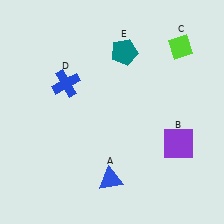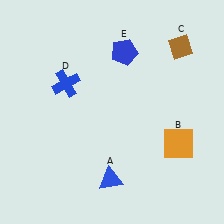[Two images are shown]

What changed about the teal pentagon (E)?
In Image 1, E is teal. In Image 2, it changed to blue.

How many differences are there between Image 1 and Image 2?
There are 3 differences between the two images.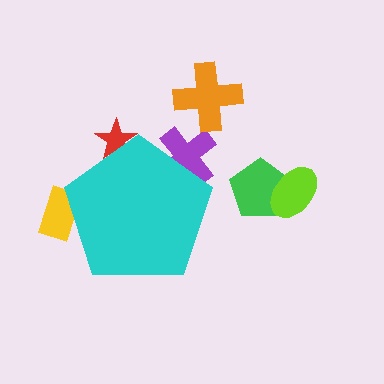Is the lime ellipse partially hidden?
No, the lime ellipse is fully visible.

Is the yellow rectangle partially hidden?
Yes, the yellow rectangle is partially hidden behind the cyan pentagon.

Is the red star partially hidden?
Yes, the red star is partially hidden behind the cyan pentagon.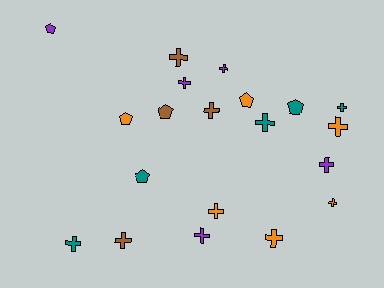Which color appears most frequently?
Orange, with 6 objects.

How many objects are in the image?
There are 20 objects.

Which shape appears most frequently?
Cross, with 14 objects.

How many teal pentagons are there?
There are 2 teal pentagons.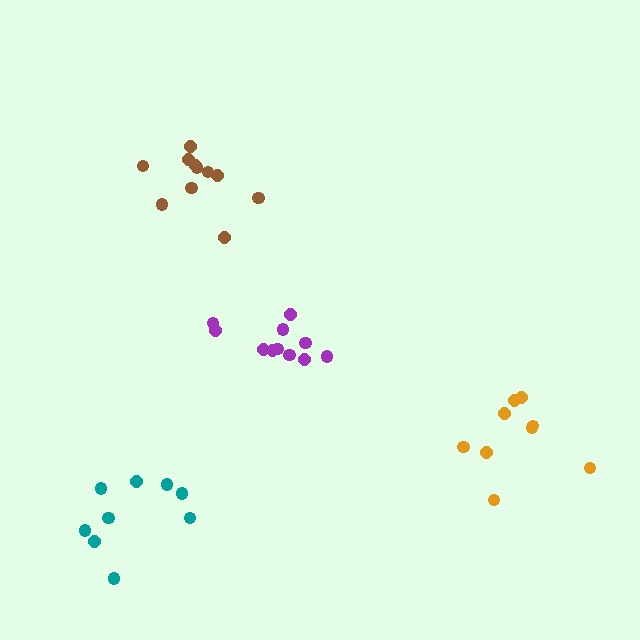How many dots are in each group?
Group 1: 11 dots, Group 2: 9 dots, Group 3: 9 dots, Group 4: 11 dots (40 total).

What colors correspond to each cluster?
The clusters are colored: purple, orange, teal, brown.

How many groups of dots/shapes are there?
There are 4 groups.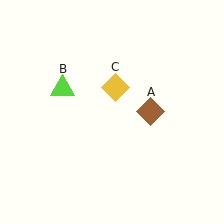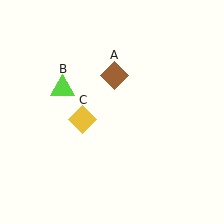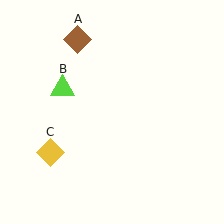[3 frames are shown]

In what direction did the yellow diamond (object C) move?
The yellow diamond (object C) moved down and to the left.